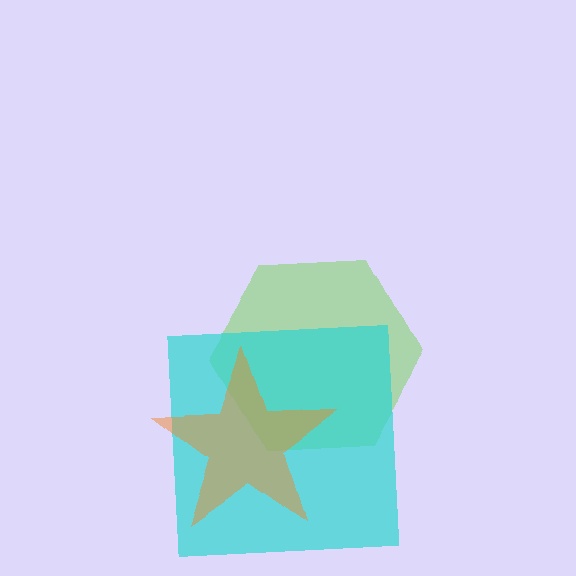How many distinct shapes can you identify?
There are 3 distinct shapes: a lime hexagon, a cyan square, an orange star.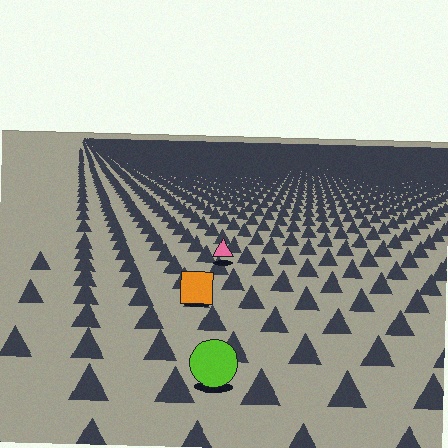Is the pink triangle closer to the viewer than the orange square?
No. The orange square is closer — you can tell from the texture gradient: the ground texture is coarser near it.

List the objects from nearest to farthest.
From nearest to farthest: the lime circle, the orange square, the pink triangle.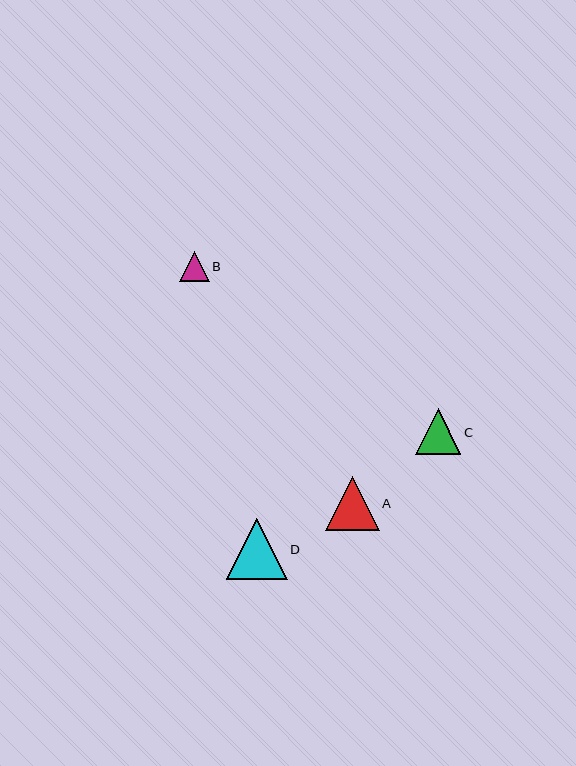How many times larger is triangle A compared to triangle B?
Triangle A is approximately 1.8 times the size of triangle B.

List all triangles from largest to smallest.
From largest to smallest: D, A, C, B.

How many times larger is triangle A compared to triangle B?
Triangle A is approximately 1.8 times the size of triangle B.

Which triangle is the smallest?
Triangle B is the smallest with a size of approximately 29 pixels.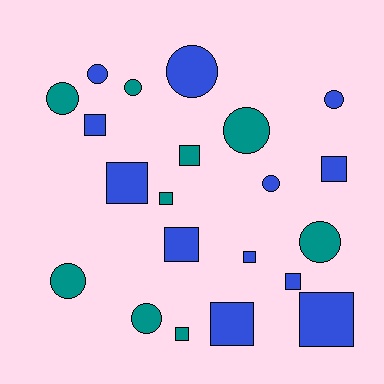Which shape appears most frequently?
Square, with 11 objects.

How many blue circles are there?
There are 4 blue circles.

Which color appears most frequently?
Blue, with 12 objects.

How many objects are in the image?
There are 21 objects.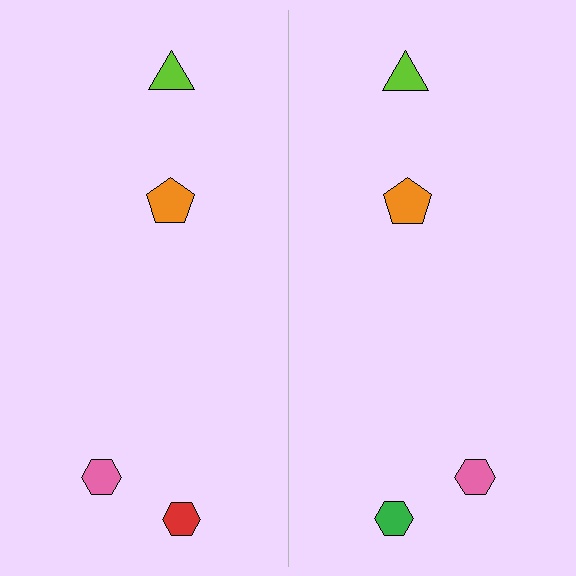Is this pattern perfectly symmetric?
No, the pattern is not perfectly symmetric. The green hexagon on the right side breaks the symmetry — its mirror counterpart is red.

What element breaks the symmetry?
The green hexagon on the right side breaks the symmetry — its mirror counterpart is red.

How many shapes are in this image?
There are 8 shapes in this image.